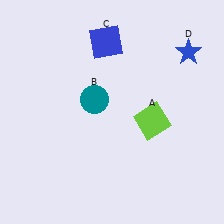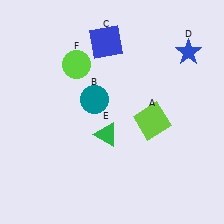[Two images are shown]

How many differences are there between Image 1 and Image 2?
There are 2 differences between the two images.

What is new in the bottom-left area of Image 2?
A green triangle (E) was added in the bottom-left area of Image 2.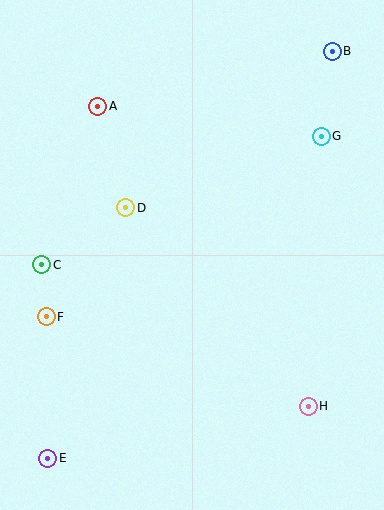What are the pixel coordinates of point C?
Point C is at (42, 265).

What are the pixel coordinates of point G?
Point G is at (321, 136).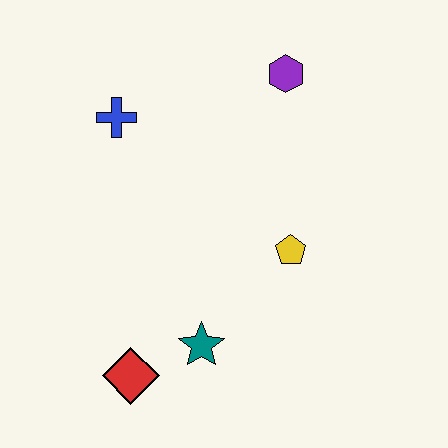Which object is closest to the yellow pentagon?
The teal star is closest to the yellow pentagon.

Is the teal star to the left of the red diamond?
No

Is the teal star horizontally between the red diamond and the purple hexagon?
Yes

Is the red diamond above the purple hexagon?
No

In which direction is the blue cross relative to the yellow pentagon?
The blue cross is to the left of the yellow pentagon.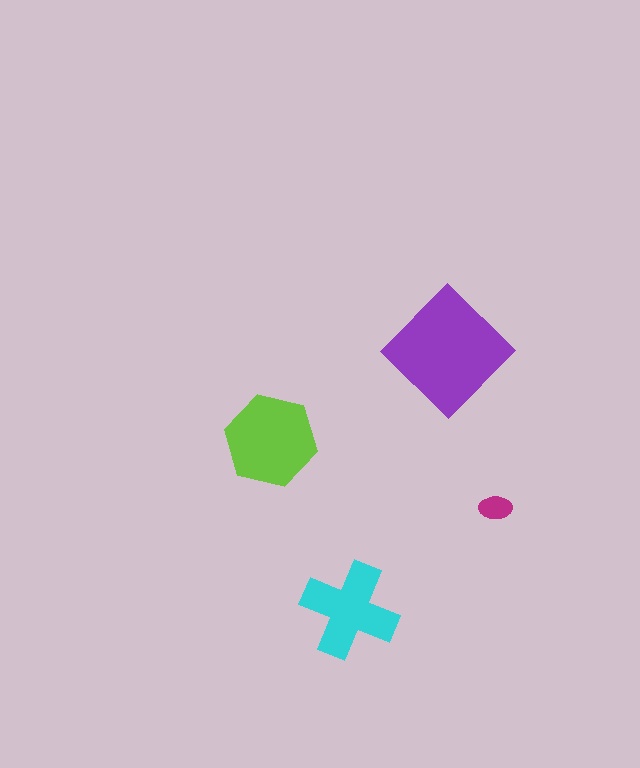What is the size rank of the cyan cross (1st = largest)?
3rd.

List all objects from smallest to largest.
The magenta ellipse, the cyan cross, the lime hexagon, the purple diamond.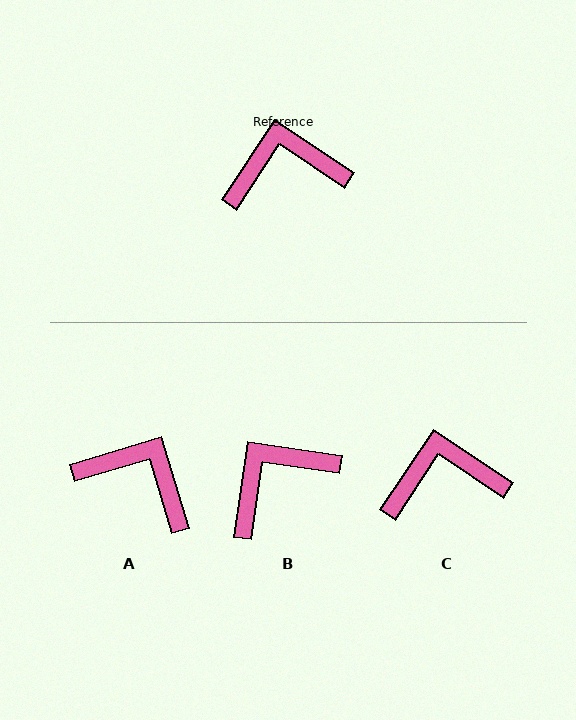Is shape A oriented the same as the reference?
No, it is off by about 39 degrees.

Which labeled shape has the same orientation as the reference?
C.